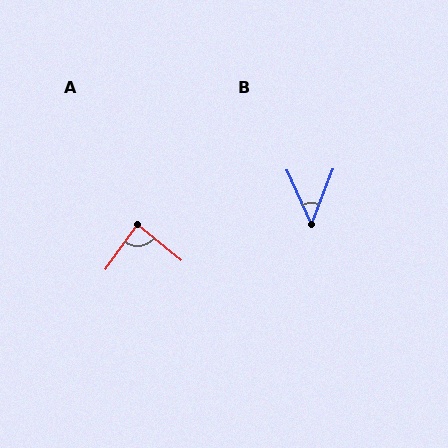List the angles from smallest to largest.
B (46°), A (87°).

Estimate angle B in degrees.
Approximately 46 degrees.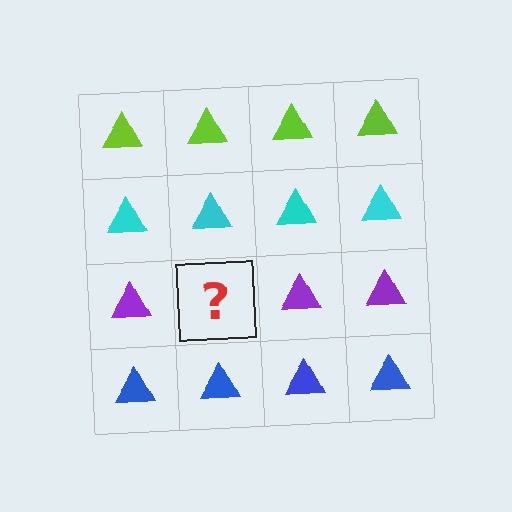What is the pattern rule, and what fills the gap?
The rule is that each row has a consistent color. The gap should be filled with a purple triangle.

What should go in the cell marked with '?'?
The missing cell should contain a purple triangle.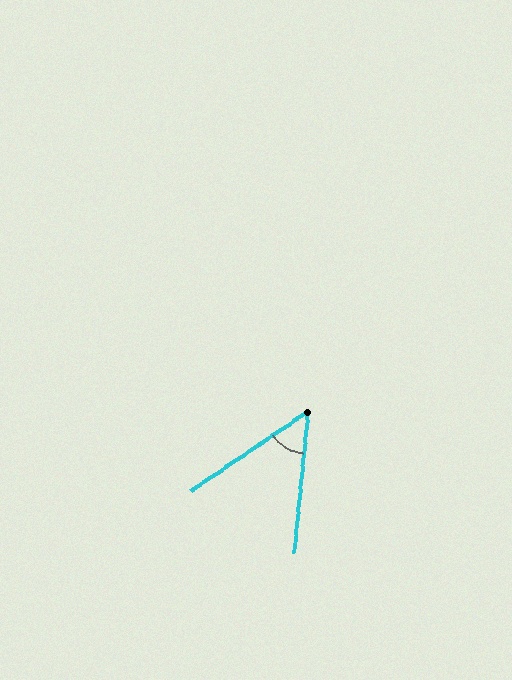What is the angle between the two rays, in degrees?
Approximately 50 degrees.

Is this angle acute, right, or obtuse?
It is acute.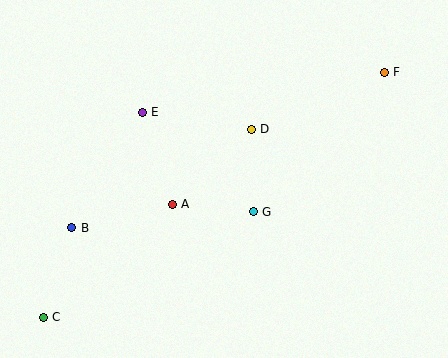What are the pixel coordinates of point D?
Point D is at (251, 129).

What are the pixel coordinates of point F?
Point F is at (384, 72).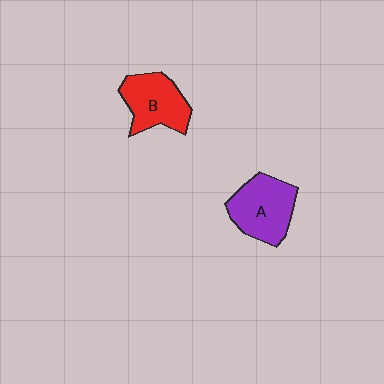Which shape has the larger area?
Shape A (purple).